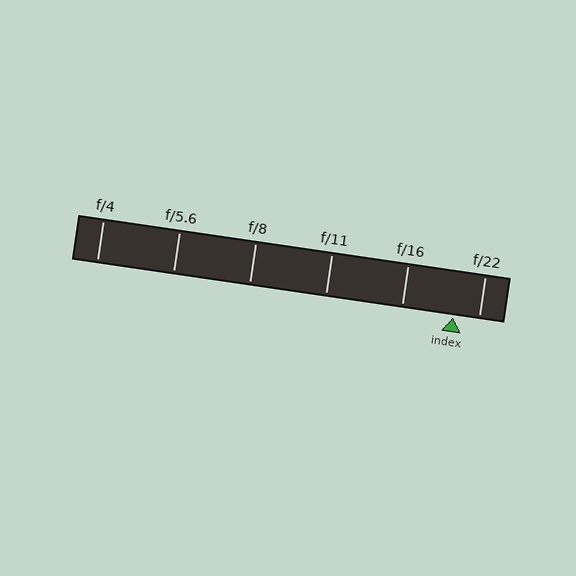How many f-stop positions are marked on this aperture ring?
There are 6 f-stop positions marked.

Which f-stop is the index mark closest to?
The index mark is closest to f/22.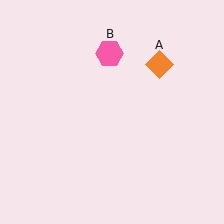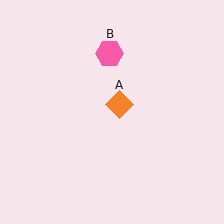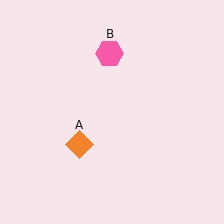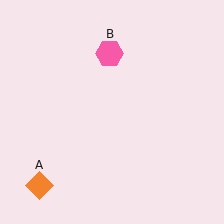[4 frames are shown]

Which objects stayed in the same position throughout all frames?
Pink hexagon (object B) remained stationary.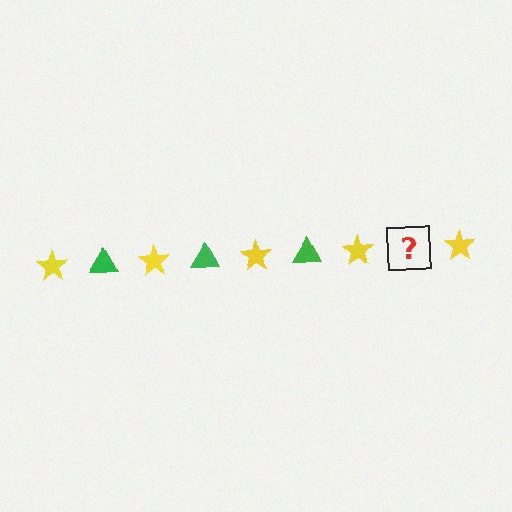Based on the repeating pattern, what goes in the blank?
The blank should be a green triangle.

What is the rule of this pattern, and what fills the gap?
The rule is that the pattern alternates between yellow star and green triangle. The gap should be filled with a green triangle.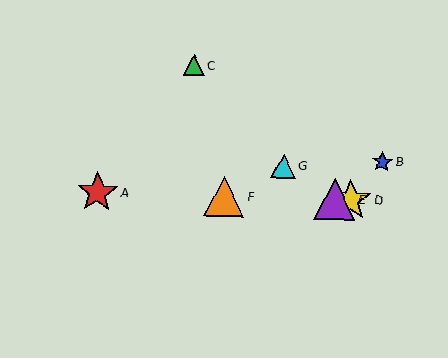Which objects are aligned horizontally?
Objects A, D, E, F are aligned horizontally.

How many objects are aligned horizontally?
4 objects (A, D, E, F) are aligned horizontally.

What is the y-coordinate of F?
Object F is at y≈196.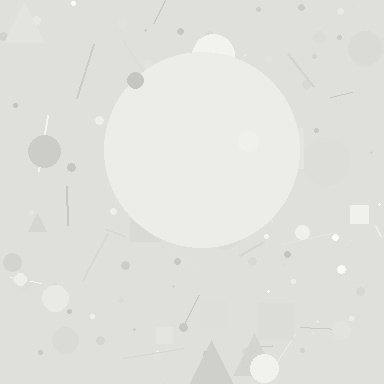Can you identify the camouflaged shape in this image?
The camouflaged shape is a circle.